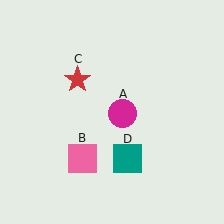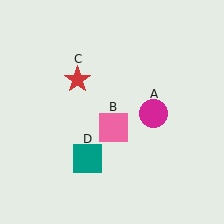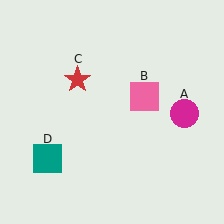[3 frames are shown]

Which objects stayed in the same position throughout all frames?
Red star (object C) remained stationary.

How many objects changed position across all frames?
3 objects changed position: magenta circle (object A), pink square (object B), teal square (object D).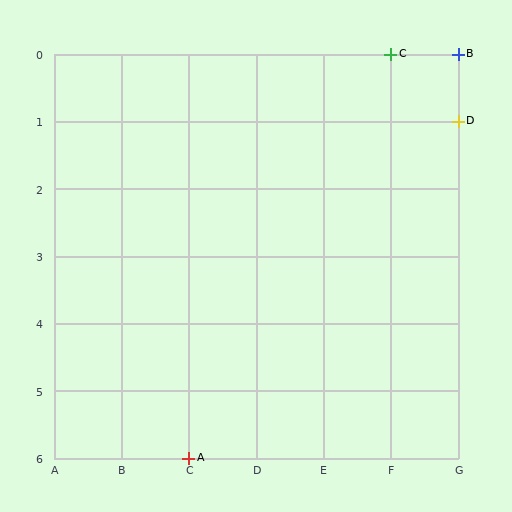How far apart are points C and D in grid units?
Points C and D are 1 column and 1 row apart (about 1.4 grid units diagonally).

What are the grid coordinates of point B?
Point B is at grid coordinates (G, 0).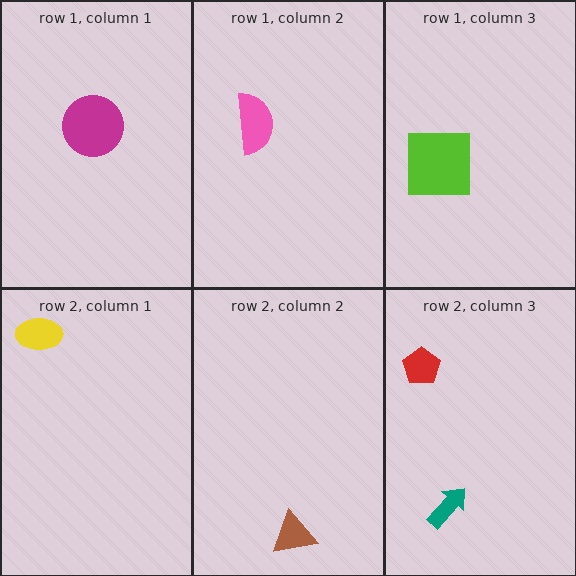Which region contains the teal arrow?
The row 2, column 3 region.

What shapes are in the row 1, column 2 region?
The pink semicircle.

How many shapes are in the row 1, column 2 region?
1.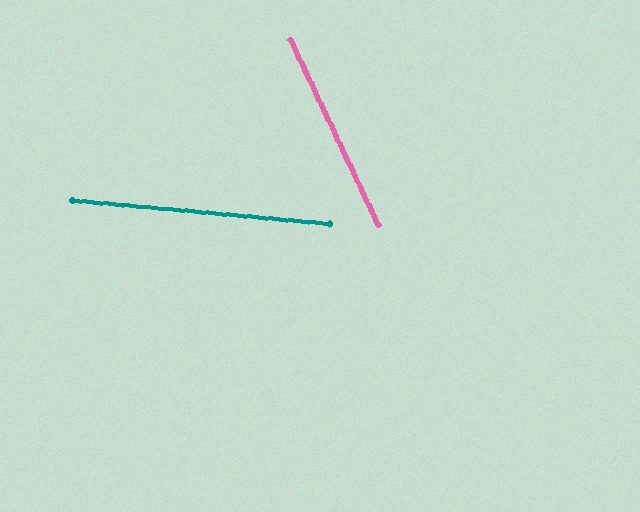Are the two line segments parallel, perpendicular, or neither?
Neither parallel nor perpendicular — they differ by about 59°.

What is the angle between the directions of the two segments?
Approximately 59 degrees.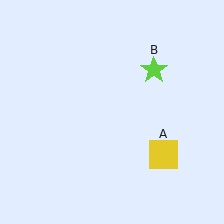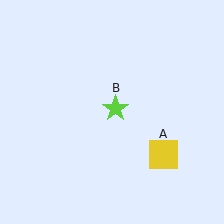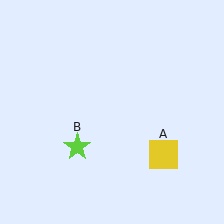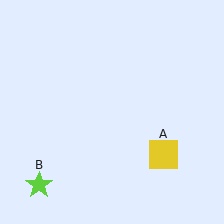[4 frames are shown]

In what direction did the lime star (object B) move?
The lime star (object B) moved down and to the left.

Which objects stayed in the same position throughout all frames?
Yellow square (object A) remained stationary.